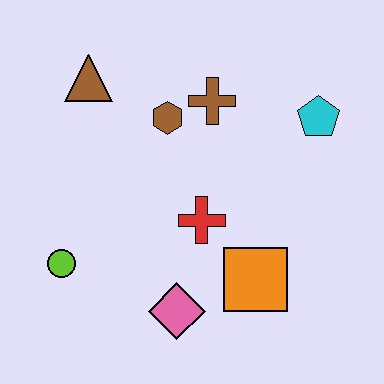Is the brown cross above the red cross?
Yes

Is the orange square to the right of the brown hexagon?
Yes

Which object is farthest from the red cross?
The brown triangle is farthest from the red cross.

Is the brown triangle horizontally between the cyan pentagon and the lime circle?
Yes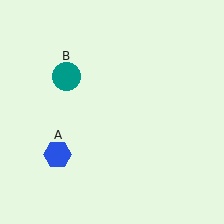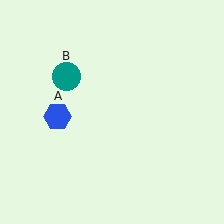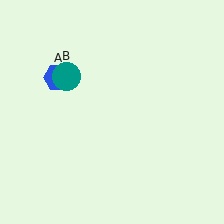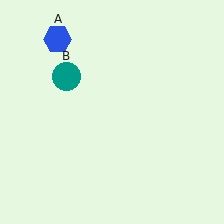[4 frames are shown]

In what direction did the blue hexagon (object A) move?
The blue hexagon (object A) moved up.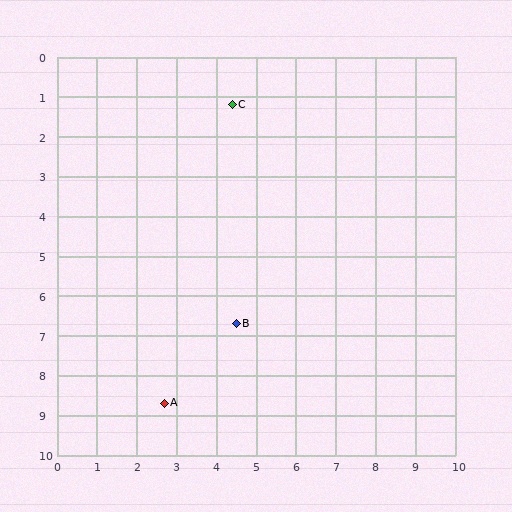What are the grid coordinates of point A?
Point A is at approximately (2.7, 8.7).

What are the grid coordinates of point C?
Point C is at approximately (4.4, 1.2).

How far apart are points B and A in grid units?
Points B and A are about 2.7 grid units apart.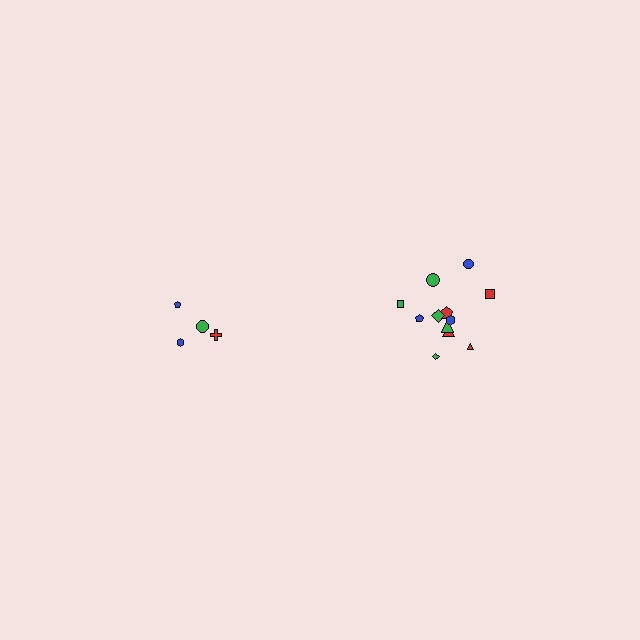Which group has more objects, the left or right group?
The right group.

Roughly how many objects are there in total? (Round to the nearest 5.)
Roughly 15 objects in total.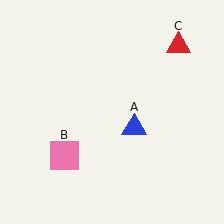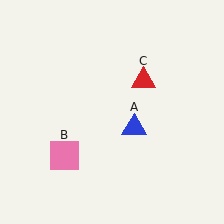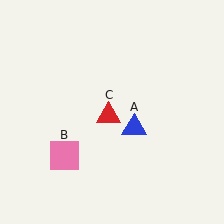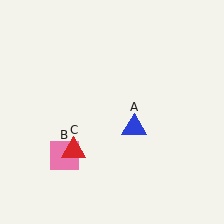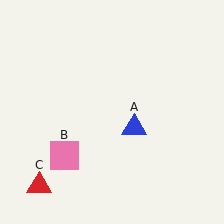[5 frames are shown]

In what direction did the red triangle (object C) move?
The red triangle (object C) moved down and to the left.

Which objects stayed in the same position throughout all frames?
Blue triangle (object A) and pink square (object B) remained stationary.